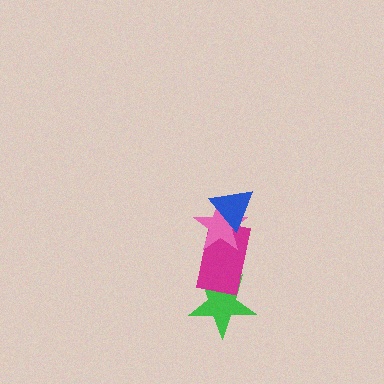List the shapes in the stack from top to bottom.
From top to bottom: the blue triangle, the pink star, the magenta rectangle, the green star.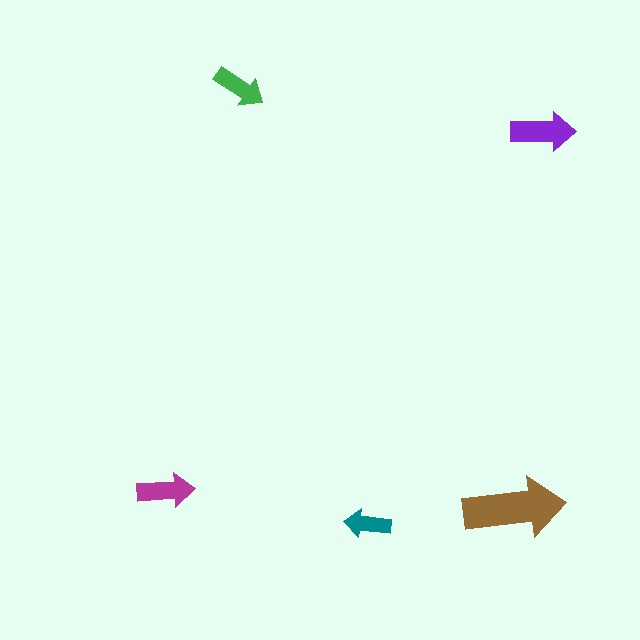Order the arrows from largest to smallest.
the brown one, the purple one, the magenta one, the green one, the teal one.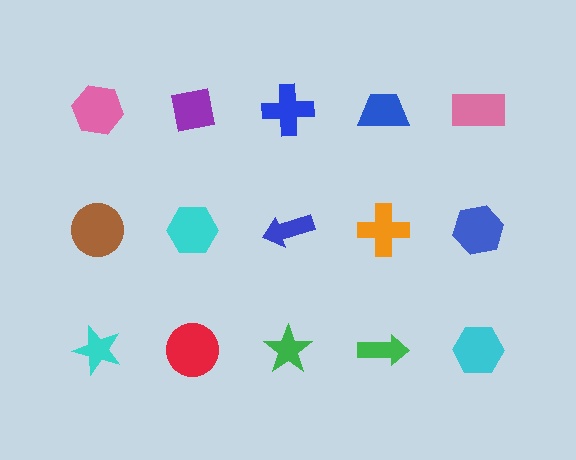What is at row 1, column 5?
A pink rectangle.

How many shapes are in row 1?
5 shapes.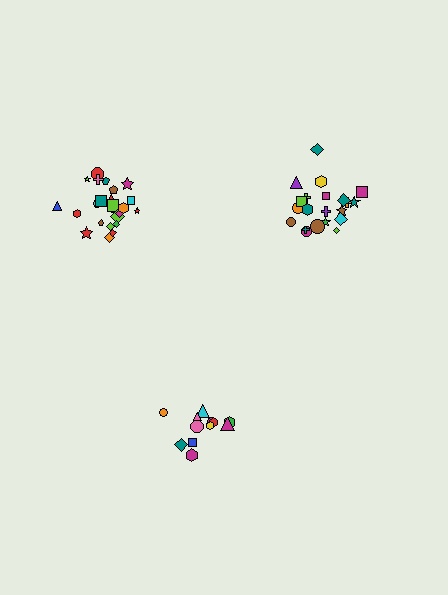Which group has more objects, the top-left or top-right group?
The top-left group.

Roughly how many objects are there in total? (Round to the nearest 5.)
Roughly 60 objects in total.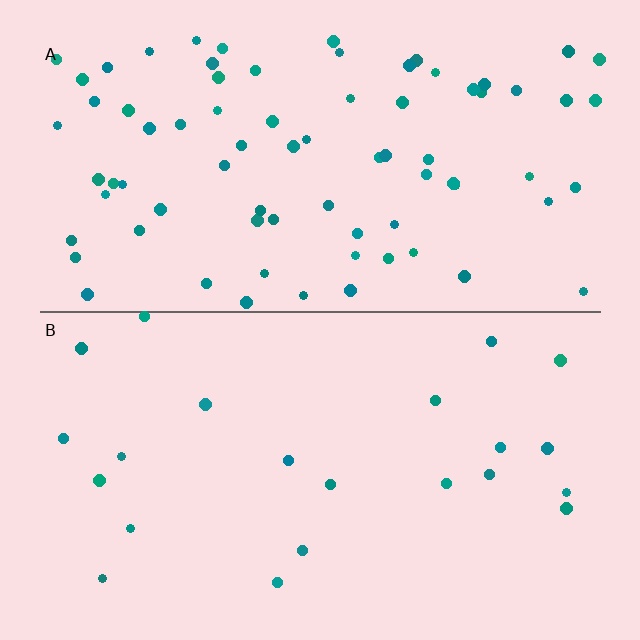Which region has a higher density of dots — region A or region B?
A (the top).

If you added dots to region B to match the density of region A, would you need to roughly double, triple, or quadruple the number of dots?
Approximately quadruple.